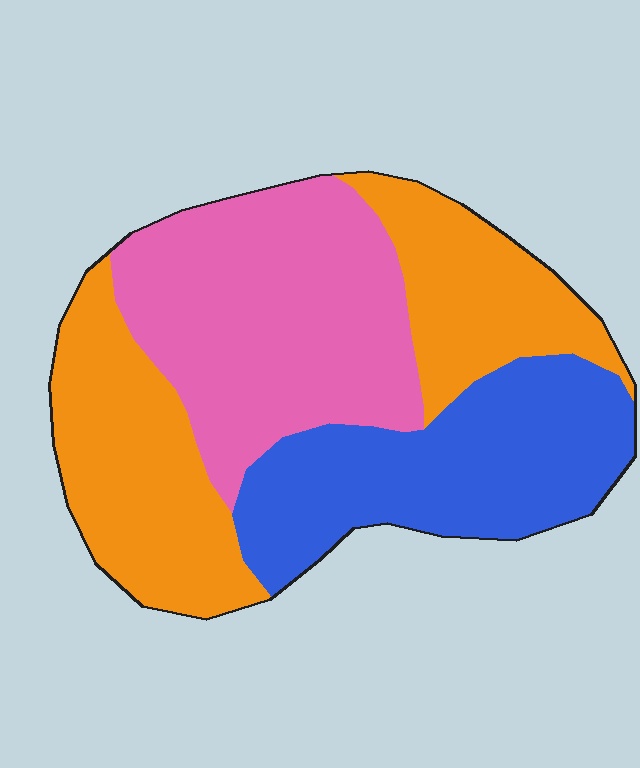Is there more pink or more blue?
Pink.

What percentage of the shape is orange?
Orange takes up between a third and a half of the shape.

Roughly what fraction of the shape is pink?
Pink takes up about one third (1/3) of the shape.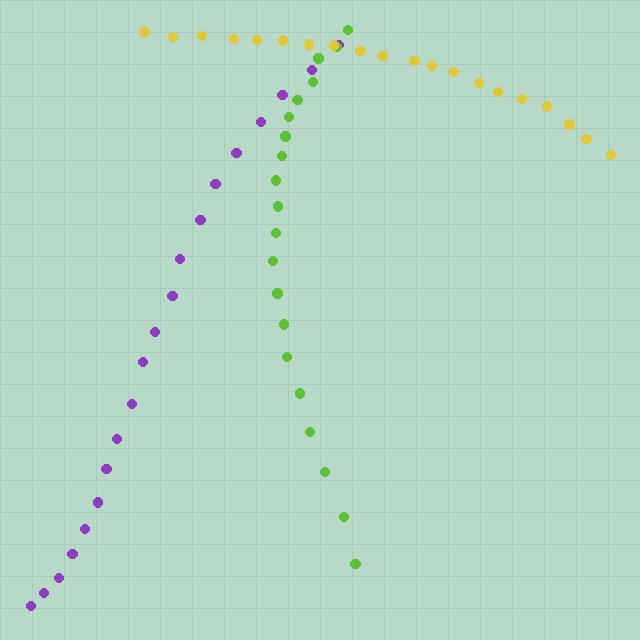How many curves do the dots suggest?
There are 3 distinct paths.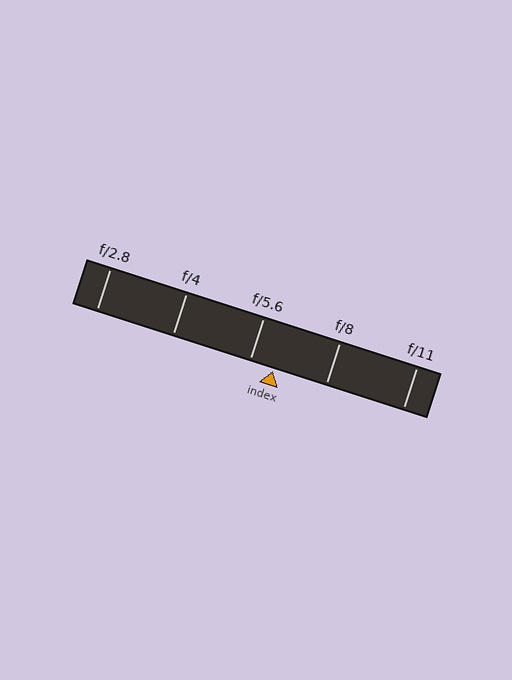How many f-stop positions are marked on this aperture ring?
There are 5 f-stop positions marked.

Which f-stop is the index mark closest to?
The index mark is closest to f/5.6.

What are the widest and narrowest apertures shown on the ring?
The widest aperture shown is f/2.8 and the narrowest is f/11.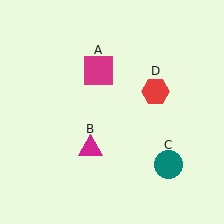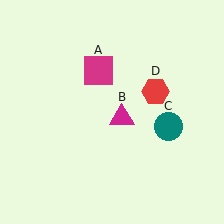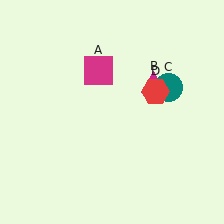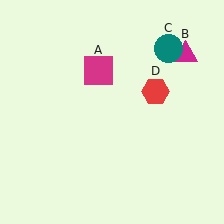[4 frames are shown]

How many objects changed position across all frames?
2 objects changed position: magenta triangle (object B), teal circle (object C).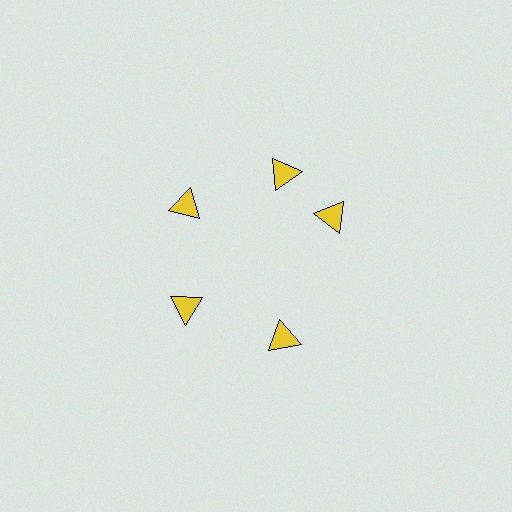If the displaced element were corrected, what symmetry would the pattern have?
It would have 5-fold rotational symmetry — the pattern would map onto itself every 72 degrees.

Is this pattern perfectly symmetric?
No. The 5 yellow triangles are arranged in a ring, but one element near the 3 o'clock position is rotated out of alignment along the ring, breaking the 5-fold rotational symmetry.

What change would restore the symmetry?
The symmetry would be restored by rotating it back into even spacing with its neighbors so that all 5 triangles sit at equal angles and equal distance from the center.